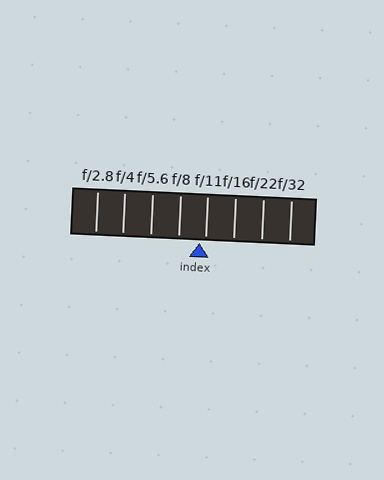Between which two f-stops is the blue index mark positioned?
The index mark is between f/8 and f/11.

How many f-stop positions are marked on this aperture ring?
There are 8 f-stop positions marked.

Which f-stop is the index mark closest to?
The index mark is closest to f/11.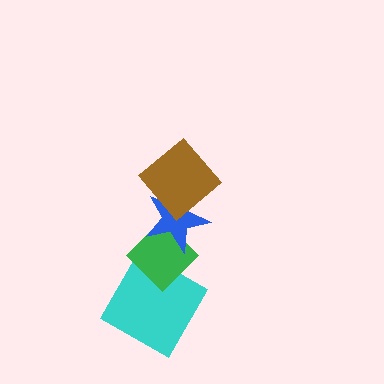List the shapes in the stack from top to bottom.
From top to bottom: the brown diamond, the blue star, the green diamond, the cyan square.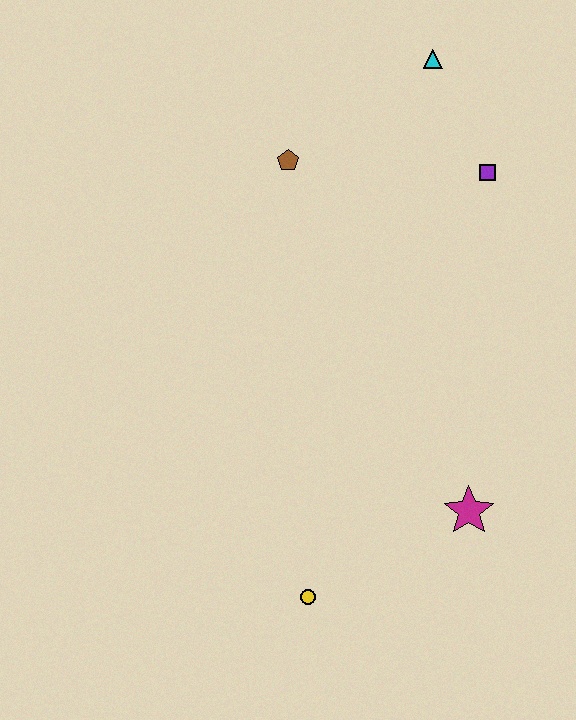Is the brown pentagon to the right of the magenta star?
No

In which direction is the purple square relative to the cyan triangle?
The purple square is below the cyan triangle.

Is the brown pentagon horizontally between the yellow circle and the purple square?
No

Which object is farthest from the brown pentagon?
The yellow circle is farthest from the brown pentagon.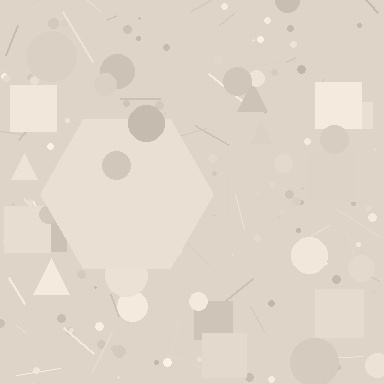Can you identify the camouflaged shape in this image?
The camouflaged shape is a hexagon.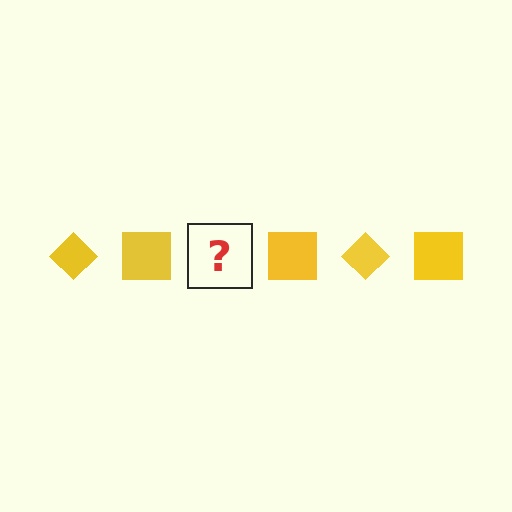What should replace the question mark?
The question mark should be replaced with a yellow diamond.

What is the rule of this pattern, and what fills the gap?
The rule is that the pattern cycles through diamond, square shapes in yellow. The gap should be filled with a yellow diamond.